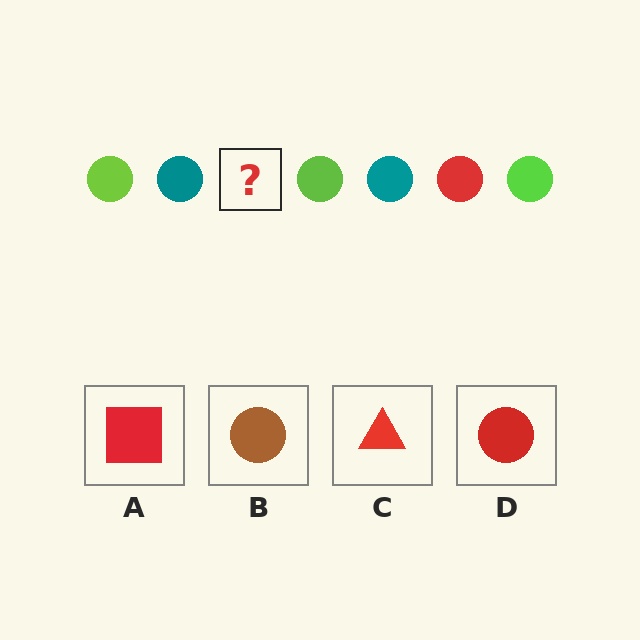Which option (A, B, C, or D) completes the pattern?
D.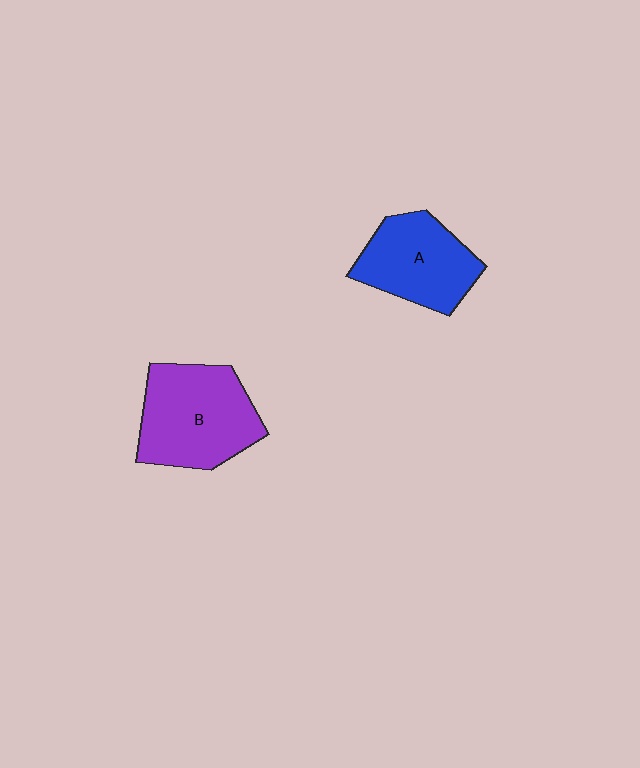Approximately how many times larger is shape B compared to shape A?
Approximately 1.2 times.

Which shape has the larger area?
Shape B (purple).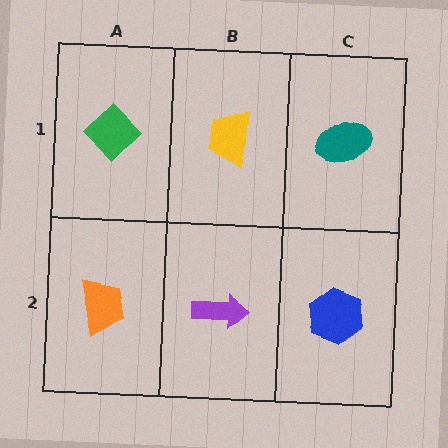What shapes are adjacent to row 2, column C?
A teal ellipse (row 1, column C), a purple arrow (row 2, column B).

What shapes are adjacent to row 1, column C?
A blue hexagon (row 2, column C), a yellow trapezoid (row 1, column B).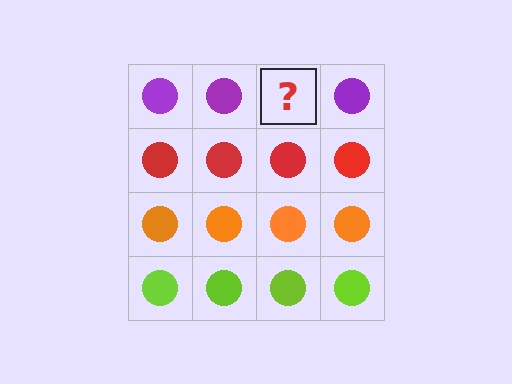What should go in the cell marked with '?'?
The missing cell should contain a purple circle.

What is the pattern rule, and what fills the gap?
The rule is that each row has a consistent color. The gap should be filled with a purple circle.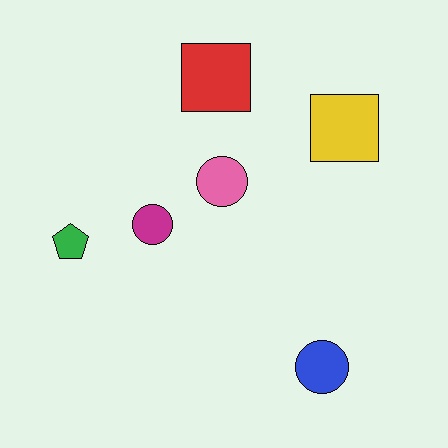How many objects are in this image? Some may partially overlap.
There are 6 objects.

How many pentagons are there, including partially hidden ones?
There is 1 pentagon.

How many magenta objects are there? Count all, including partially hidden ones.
There is 1 magenta object.